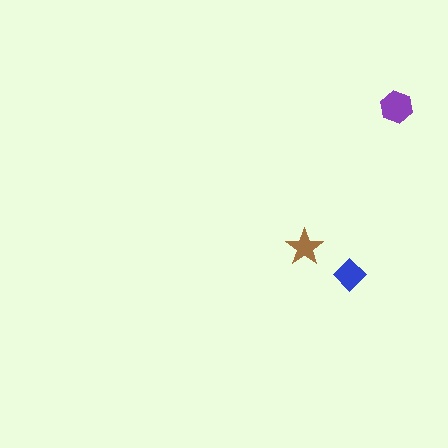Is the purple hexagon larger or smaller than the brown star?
Larger.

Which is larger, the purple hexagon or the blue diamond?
The purple hexagon.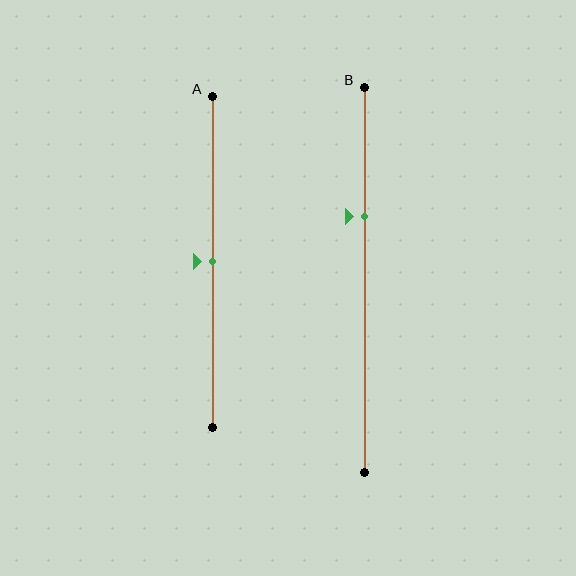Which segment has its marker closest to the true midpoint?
Segment A has its marker closest to the true midpoint.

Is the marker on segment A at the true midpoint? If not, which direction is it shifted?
Yes, the marker on segment A is at the true midpoint.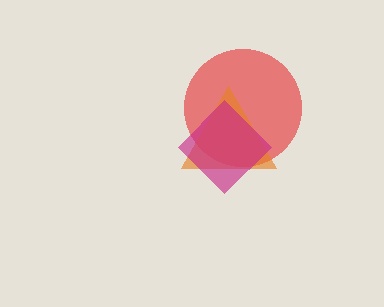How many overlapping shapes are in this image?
There are 3 overlapping shapes in the image.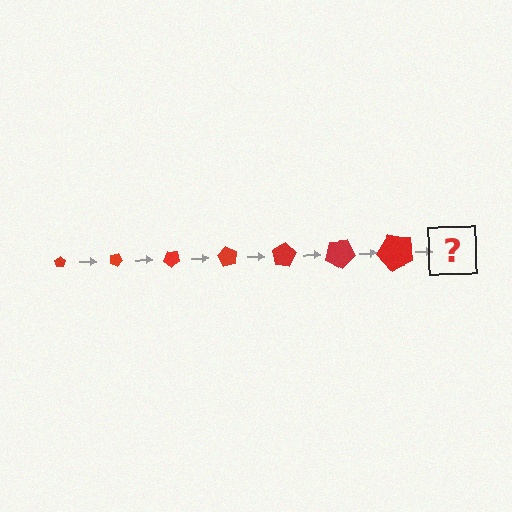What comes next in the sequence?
The next element should be a pentagon, larger than the previous one and rotated 140 degrees from the start.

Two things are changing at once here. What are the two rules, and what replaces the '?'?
The two rules are that the pentagon grows larger each step and it rotates 20 degrees each step. The '?' should be a pentagon, larger than the previous one and rotated 140 degrees from the start.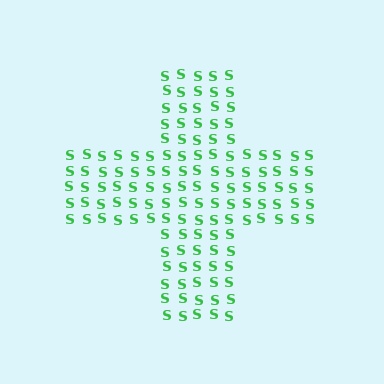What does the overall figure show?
The overall figure shows a cross.